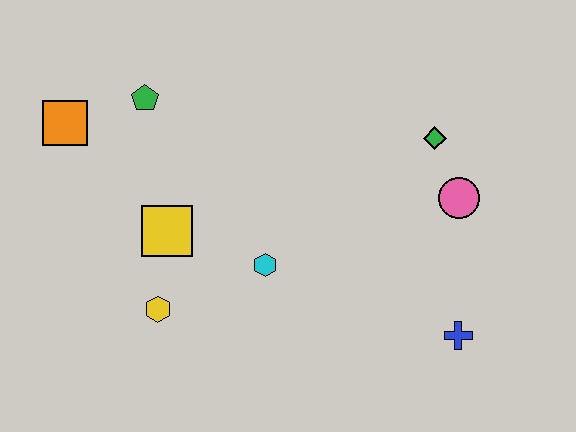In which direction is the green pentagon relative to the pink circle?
The green pentagon is to the left of the pink circle.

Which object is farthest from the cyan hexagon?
The orange square is farthest from the cyan hexagon.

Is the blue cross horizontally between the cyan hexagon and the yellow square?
No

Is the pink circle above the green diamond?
No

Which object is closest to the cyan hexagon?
The yellow square is closest to the cyan hexagon.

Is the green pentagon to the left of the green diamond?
Yes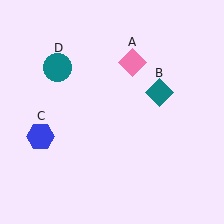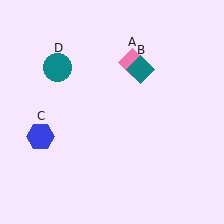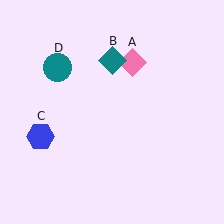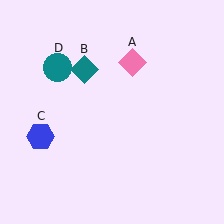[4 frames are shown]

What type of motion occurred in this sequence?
The teal diamond (object B) rotated counterclockwise around the center of the scene.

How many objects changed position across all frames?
1 object changed position: teal diamond (object B).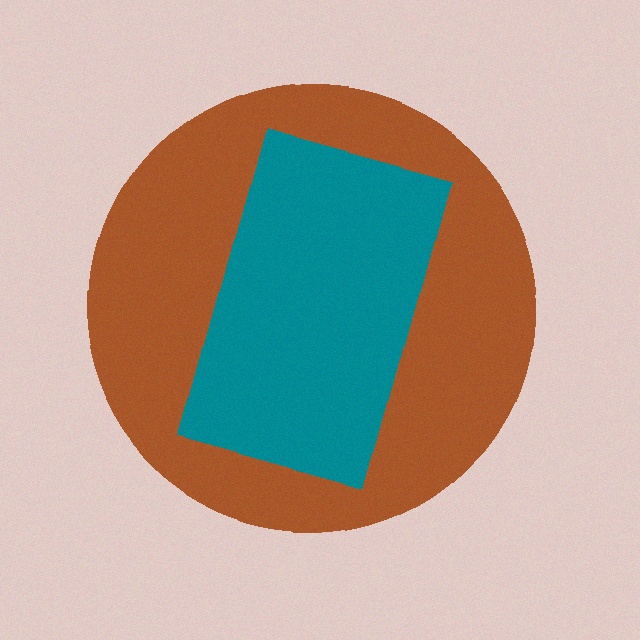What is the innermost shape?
The teal rectangle.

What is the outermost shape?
The brown circle.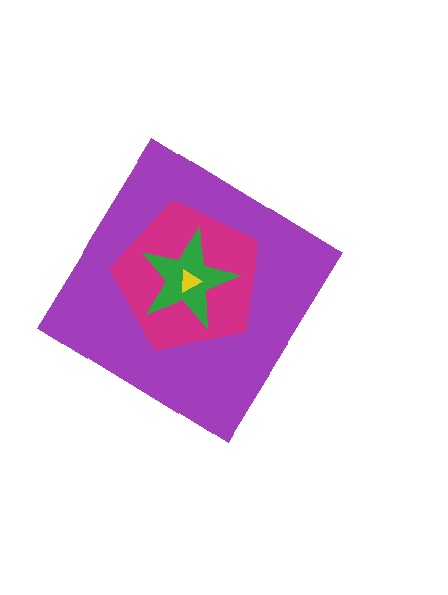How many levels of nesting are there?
4.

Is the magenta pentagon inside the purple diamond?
Yes.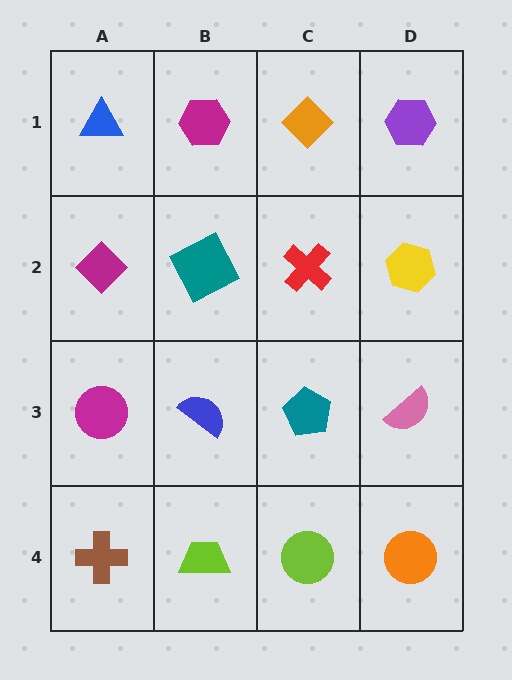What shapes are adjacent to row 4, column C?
A teal pentagon (row 3, column C), a lime trapezoid (row 4, column B), an orange circle (row 4, column D).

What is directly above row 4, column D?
A pink semicircle.